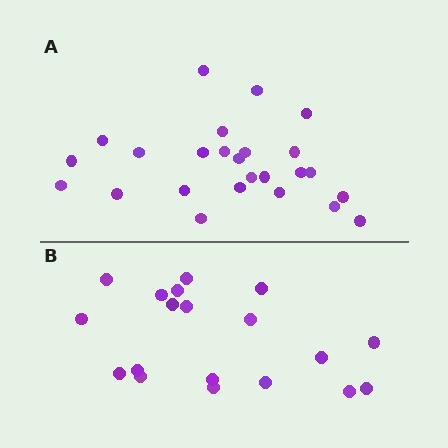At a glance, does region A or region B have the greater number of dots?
Region A (the top region) has more dots.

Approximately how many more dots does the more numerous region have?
Region A has about 6 more dots than region B.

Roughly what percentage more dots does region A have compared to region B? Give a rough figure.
About 30% more.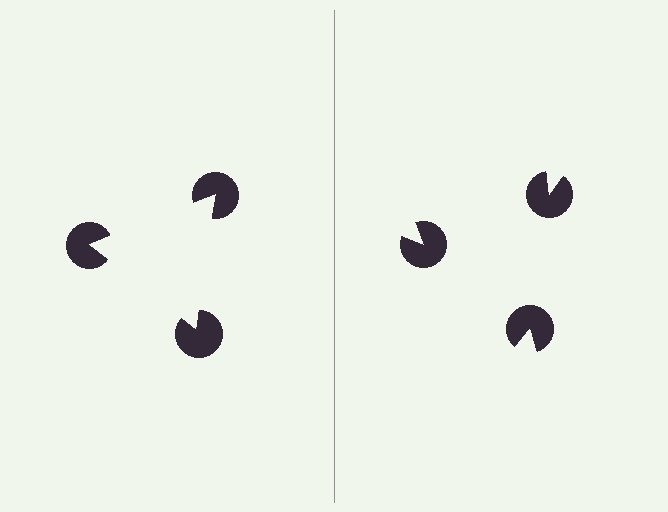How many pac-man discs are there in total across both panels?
6 — 3 on each side.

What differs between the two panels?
The pac-man discs are positioned identically on both sides; only the wedge orientations differ. On the left they align to a triangle; on the right they are misaligned.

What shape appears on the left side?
An illusory triangle.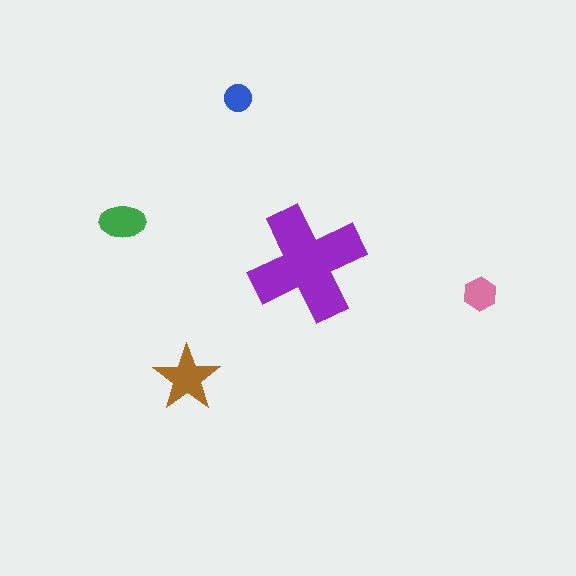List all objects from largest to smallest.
The purple cross, the brown star, the green ellipse, the pink hexagon, the blue circle.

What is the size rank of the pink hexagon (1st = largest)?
4th.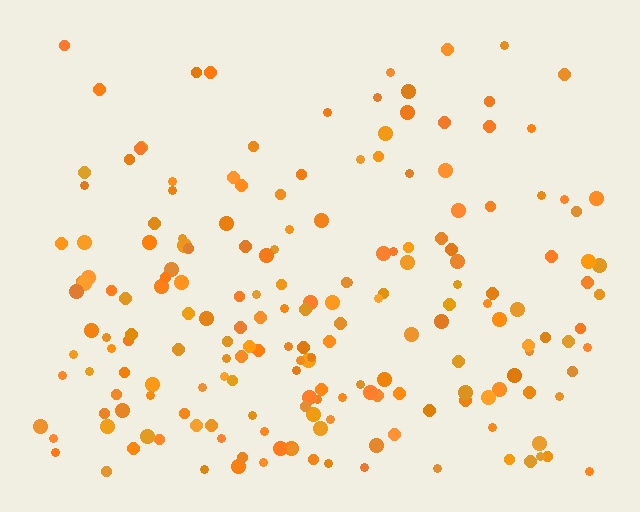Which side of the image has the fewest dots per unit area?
The top.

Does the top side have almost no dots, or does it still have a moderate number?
Still a moderate number, just noticeably fewer than the bottom.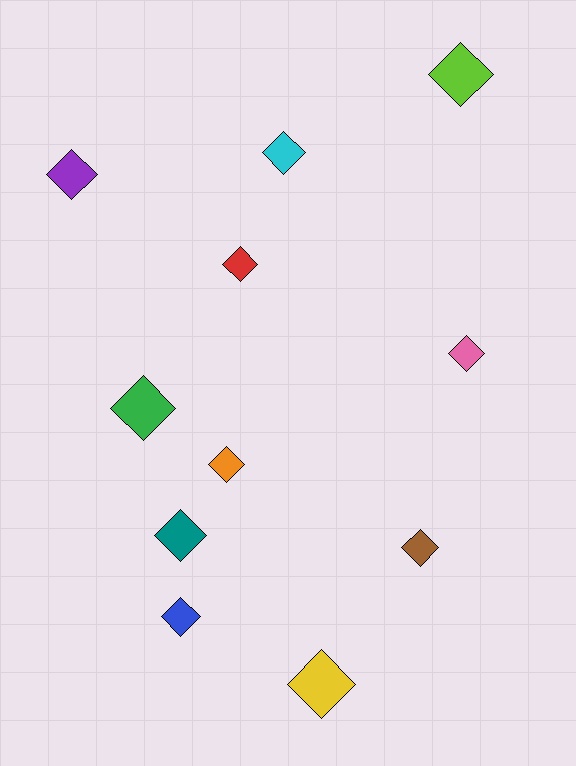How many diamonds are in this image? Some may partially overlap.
There are 11 diamonds.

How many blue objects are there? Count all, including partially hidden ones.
There is 1 blue object.